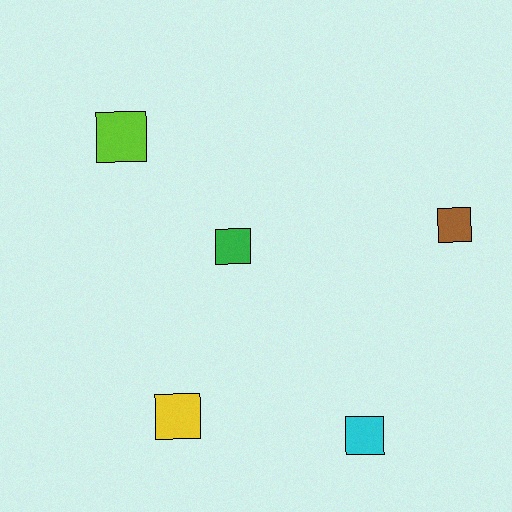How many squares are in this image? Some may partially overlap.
There are 5 squares.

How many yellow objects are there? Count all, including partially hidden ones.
There is 1 yellow object.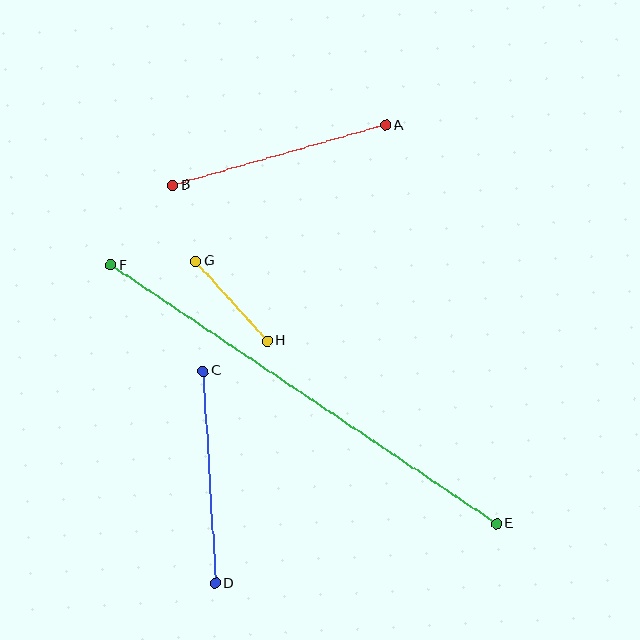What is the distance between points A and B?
The distance is approximately 221 pixels.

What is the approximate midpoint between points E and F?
The midpoint is at approximately (303, 394) pixels.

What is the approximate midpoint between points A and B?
The midpoint is at approximately (279, 155) pixels.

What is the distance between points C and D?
The distance is approximately 213 pixels.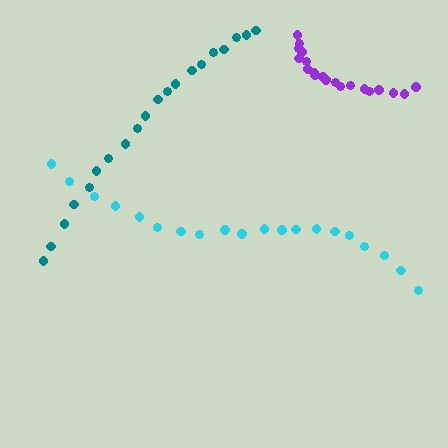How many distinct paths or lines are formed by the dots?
There are 3 distinct paths.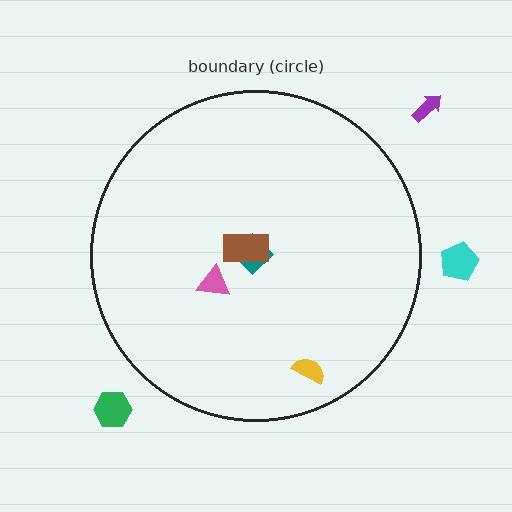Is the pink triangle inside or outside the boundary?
Inside.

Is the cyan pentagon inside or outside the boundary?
Outside.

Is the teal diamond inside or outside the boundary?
Inside.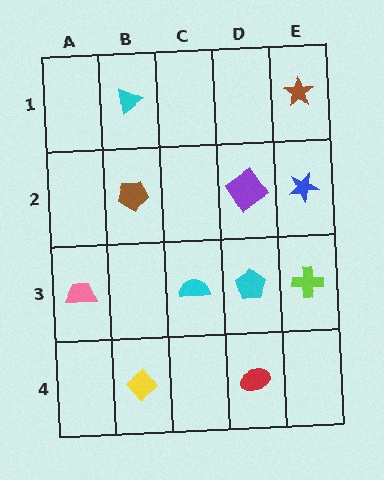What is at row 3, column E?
A lime cross.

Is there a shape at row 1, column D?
No, that cell is empty.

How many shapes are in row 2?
3 shapes.